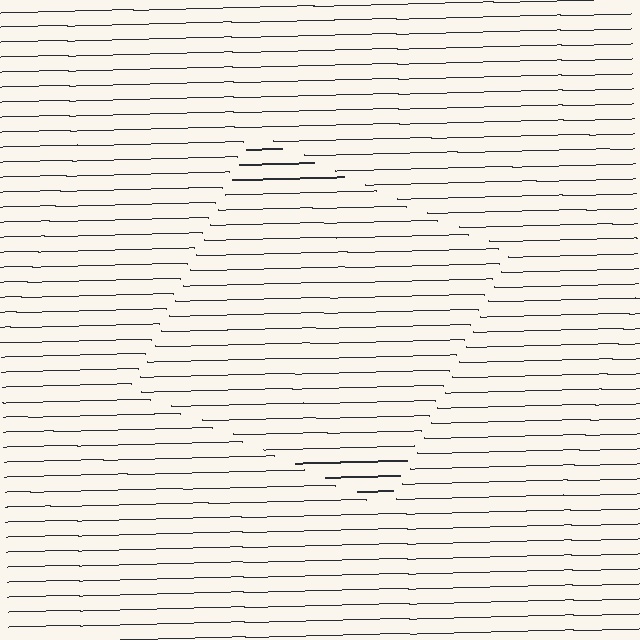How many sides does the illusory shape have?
4 sides — the line-ends trace a square.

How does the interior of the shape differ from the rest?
The interior of the shape contains the same grating, shifted by half a period — the contour is defined by the phase discontinuity where line-ends from the inner and outer gratings abut.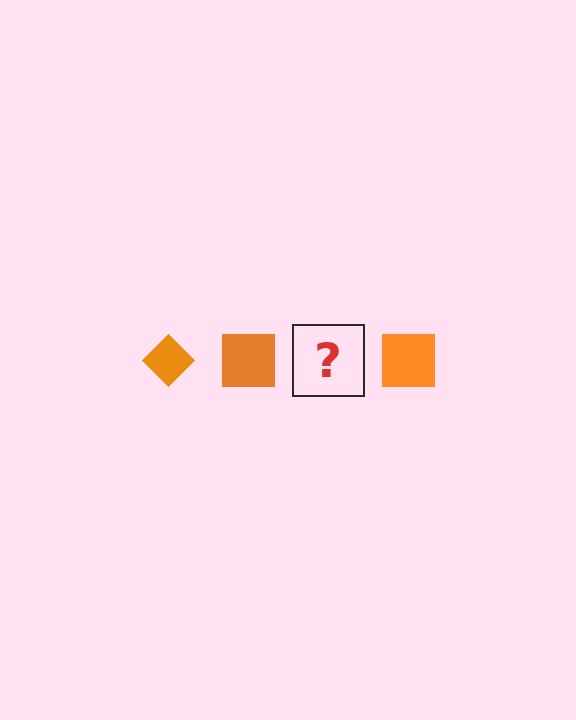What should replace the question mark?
The question mark should be replaced with an orange diamond.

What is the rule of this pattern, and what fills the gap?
The rule is that the pattern cycles through diamond, square shapes in orange. The gap should be filled with an orange diamond.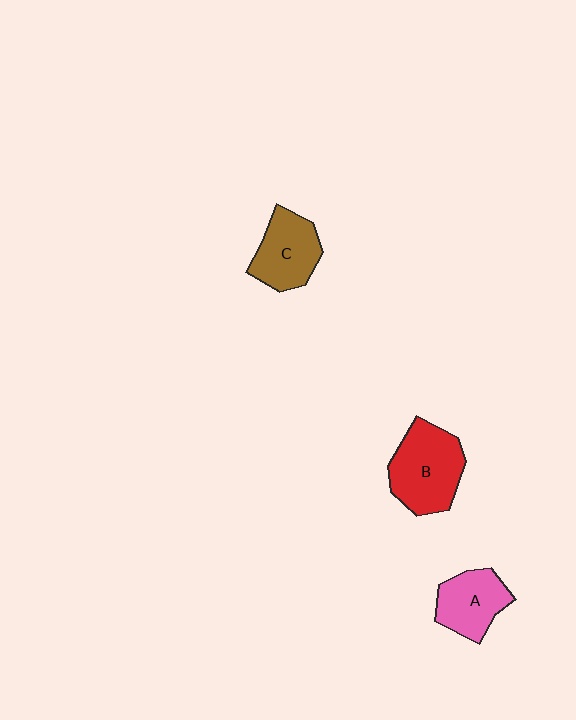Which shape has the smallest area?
Shape A (pink).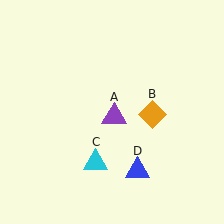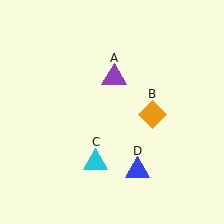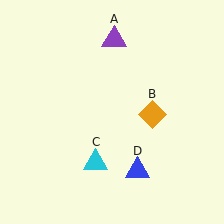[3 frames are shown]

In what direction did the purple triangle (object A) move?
The purple triangle (object A) moved up.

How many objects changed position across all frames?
1 object changed position: purple triangle (object A).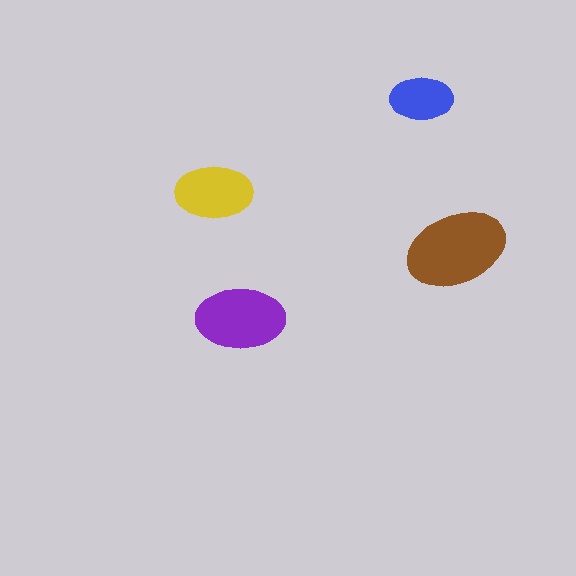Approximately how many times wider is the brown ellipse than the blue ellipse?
About 1.5 times wider.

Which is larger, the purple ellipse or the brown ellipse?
The brown one.